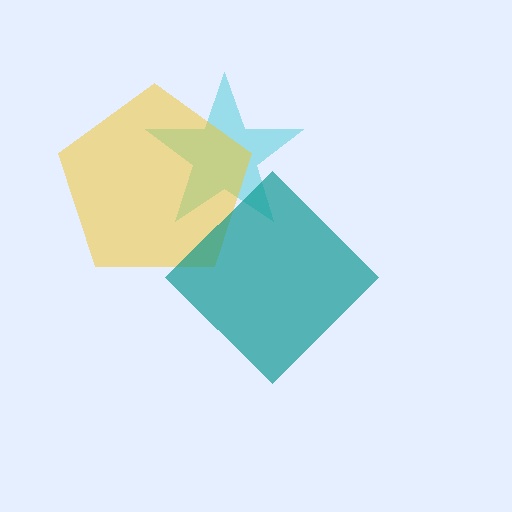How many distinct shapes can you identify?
There are 3 distinct shapes: a cyan star, a yellow pentagon, a teal diamond.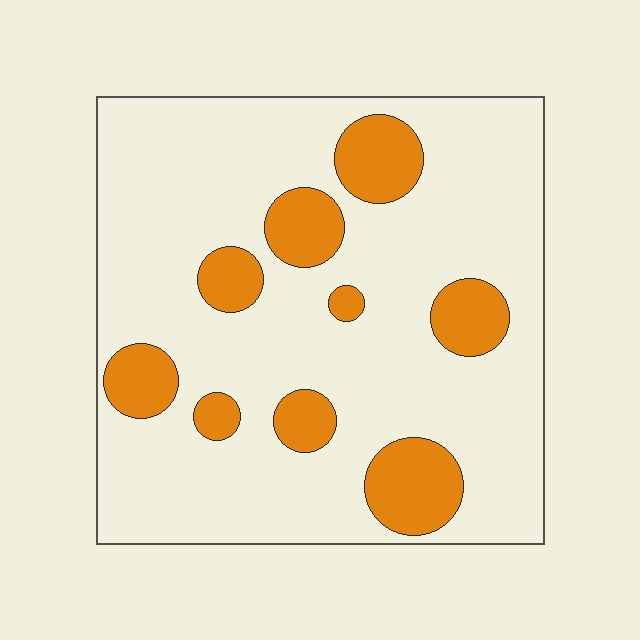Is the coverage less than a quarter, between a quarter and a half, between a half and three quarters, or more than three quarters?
Less than a quarter.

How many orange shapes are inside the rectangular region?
9.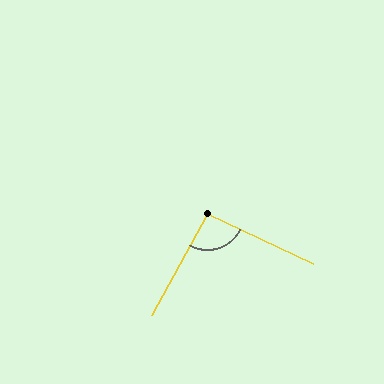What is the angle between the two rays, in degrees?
Approximately 93 degrees.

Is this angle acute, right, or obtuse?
It is approximately a right angle.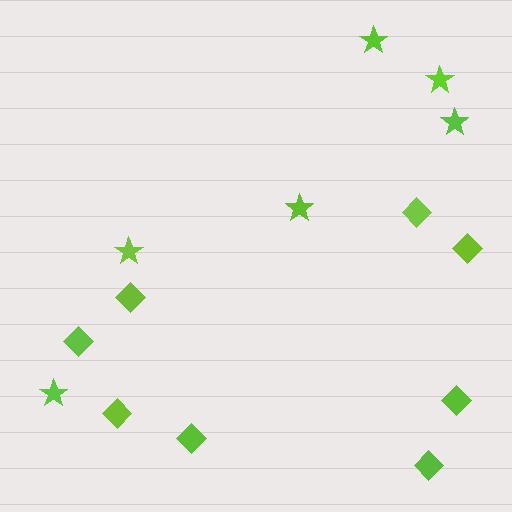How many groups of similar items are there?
There are 2 groups: one group of stars (6) and one group of diamonds (8).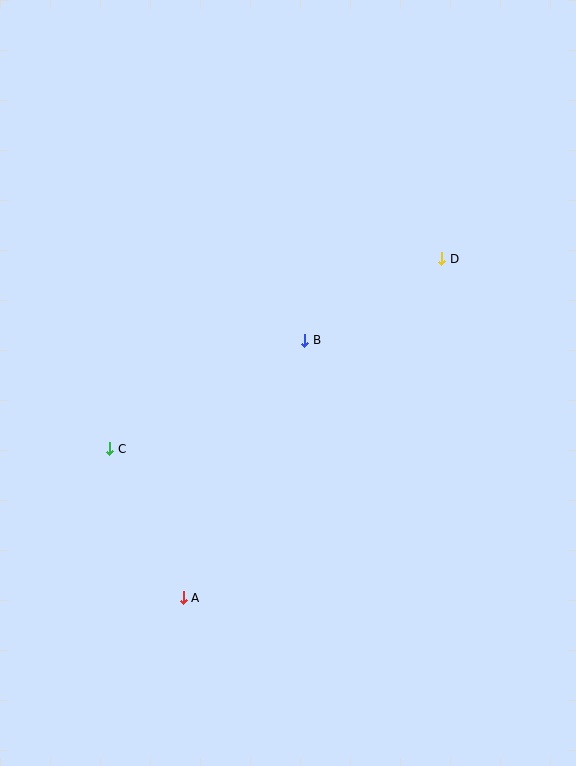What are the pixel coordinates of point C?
Point C is at (110, 449).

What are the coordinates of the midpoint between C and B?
The midpoint between C and B is at (207, 394).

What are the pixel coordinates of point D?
Point D is at (442, 259).